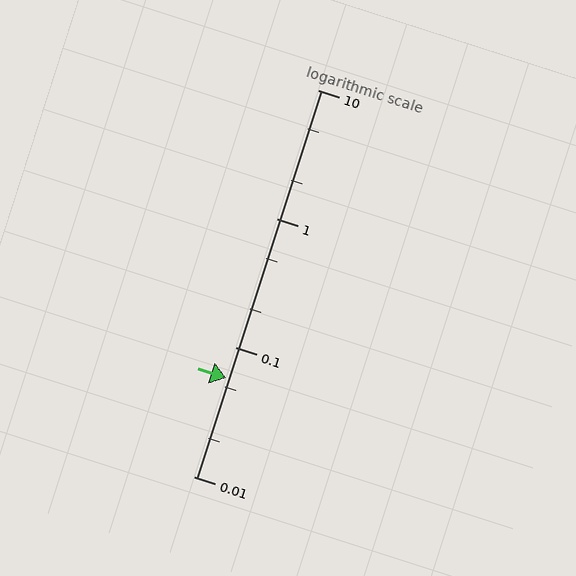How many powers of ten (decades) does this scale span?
The scale spans 3 decades, from 0.01 to 10.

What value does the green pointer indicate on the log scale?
The pointer indicates approximately 0.058.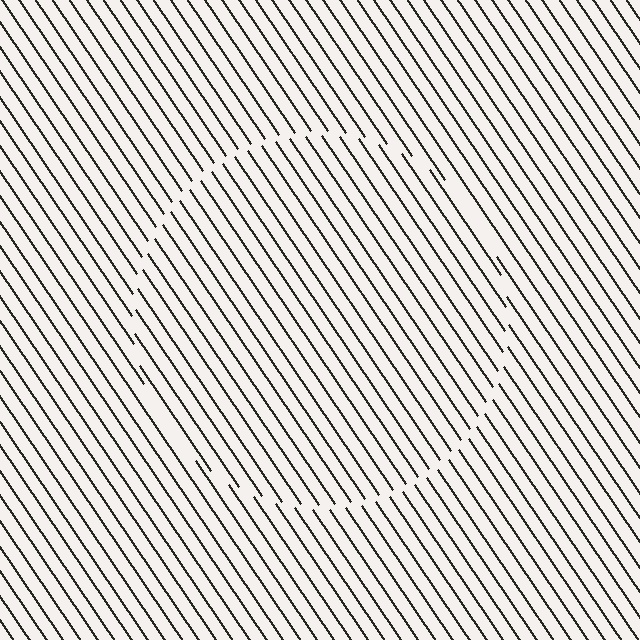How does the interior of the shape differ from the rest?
The interior of the shape contains the same grating, shifted by half a period — the contour is defined by the phase discontinuity where line-ends from the inner and outer gratings abut.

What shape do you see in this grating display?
An illusory circle. The interior of the shape contains the same grating, shifted by half a period — the contour is defined by the phase discontinuity where line-ends from the inner and outer gratings abut.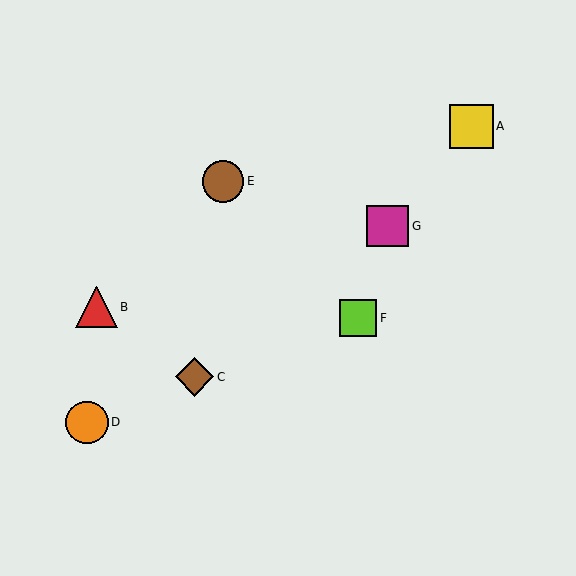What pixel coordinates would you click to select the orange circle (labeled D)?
Click at (87, 422) to select the orange circle D.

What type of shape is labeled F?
Shape F is a lime square.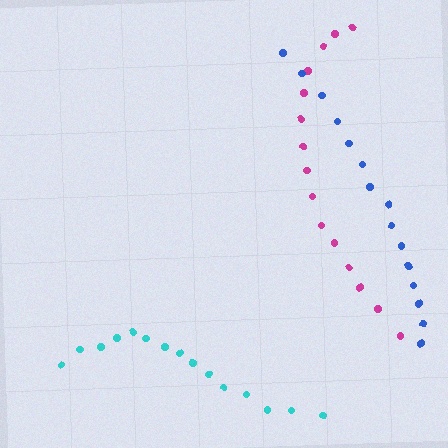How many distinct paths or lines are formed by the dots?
There are 3 distinct paths.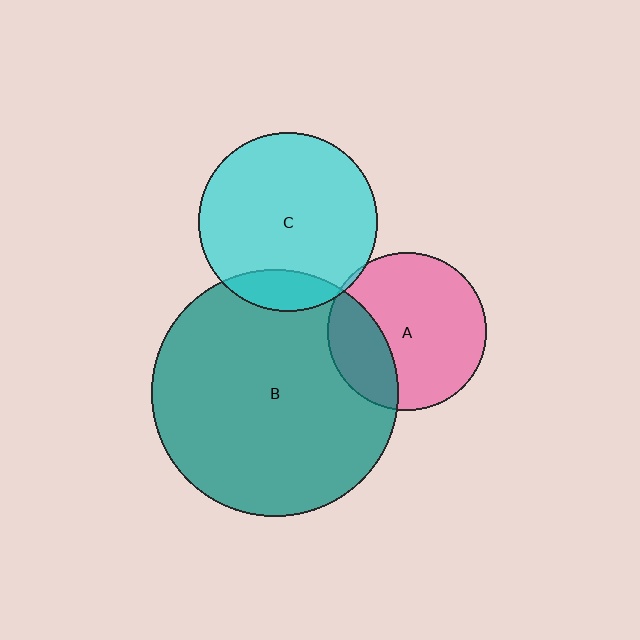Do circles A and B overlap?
Yes.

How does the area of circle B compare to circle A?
Approximately 2.4 times.